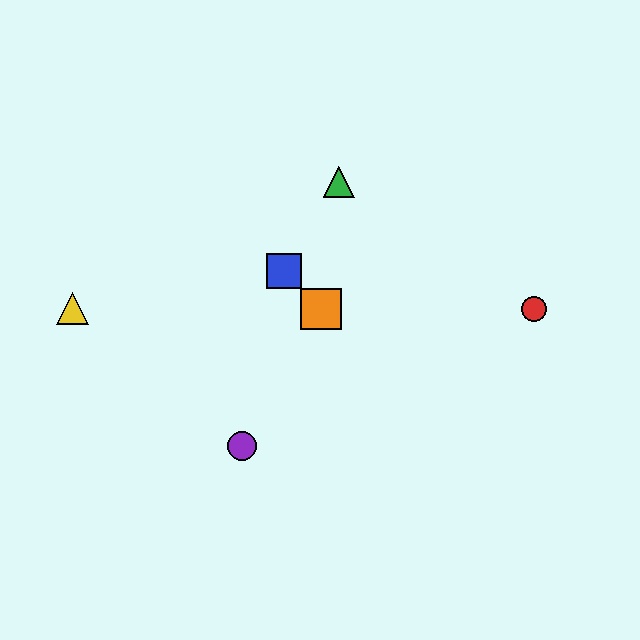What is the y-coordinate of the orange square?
The orange square is at y≈309.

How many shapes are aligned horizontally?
3 shapes (the red circle, the yellow triangle, the orange square) are aligned horizontally.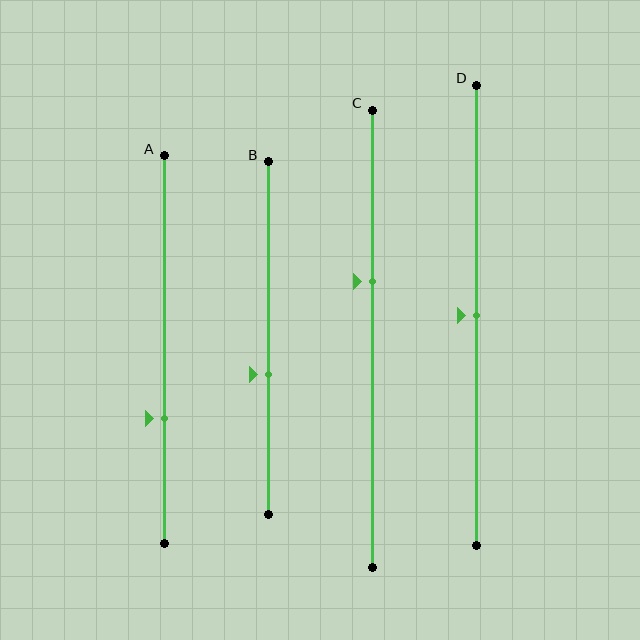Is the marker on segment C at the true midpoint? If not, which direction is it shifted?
No, the marker on segment C is shifted upward by about 13% of the segment length.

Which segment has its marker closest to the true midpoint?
Segment D has its marker closest to the true midpoint.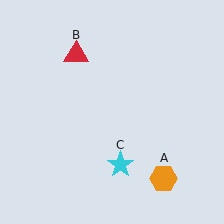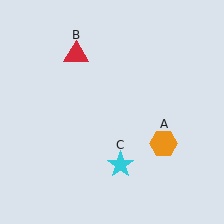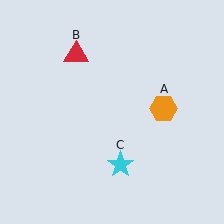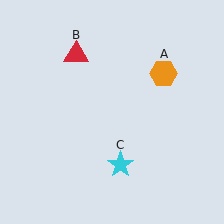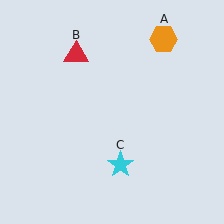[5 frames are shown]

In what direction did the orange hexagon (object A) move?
The orange hexagon (object A) moved up.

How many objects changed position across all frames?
1 object changed position: orange hexagon (object A).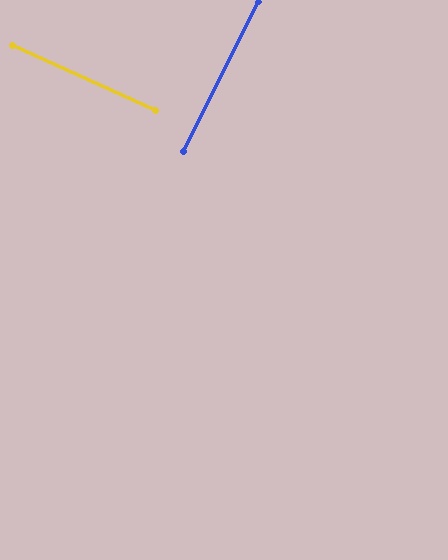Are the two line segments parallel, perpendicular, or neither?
Perpendicular — they meet at approximately 88°.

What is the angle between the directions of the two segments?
Approximately 88 degrees.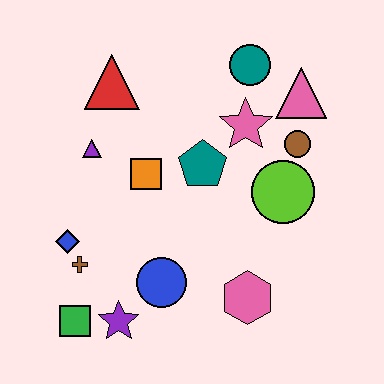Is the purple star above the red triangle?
No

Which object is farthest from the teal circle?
The green square is farthest from the teal circle.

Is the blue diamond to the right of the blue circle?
No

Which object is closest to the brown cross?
The blue diamond is closest to the brown cross.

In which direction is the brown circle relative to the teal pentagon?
The brown circle is to the right of the teal pentagon.